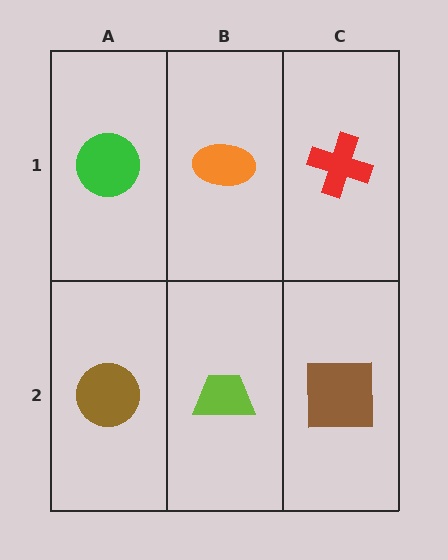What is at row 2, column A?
A brown circle.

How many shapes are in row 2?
3 shapes.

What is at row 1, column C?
A red cross.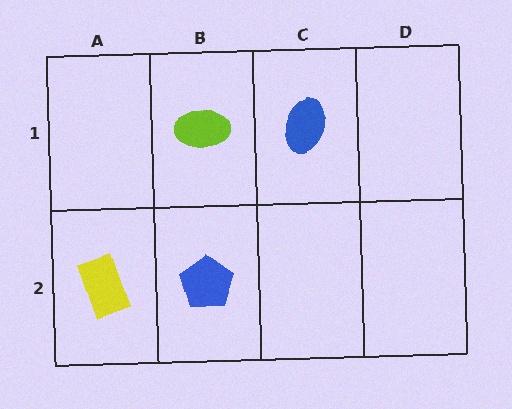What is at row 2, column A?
A yellow rectangle.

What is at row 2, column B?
A blue pentagon.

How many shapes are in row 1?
2 shapes.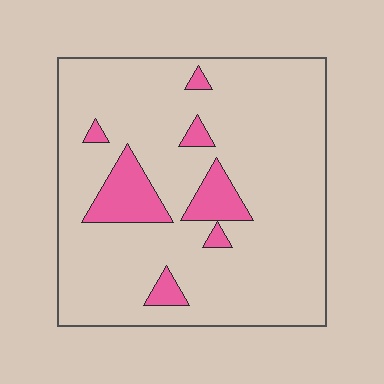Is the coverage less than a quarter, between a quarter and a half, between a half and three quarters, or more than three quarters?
Less than a quarter.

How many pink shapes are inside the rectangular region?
7.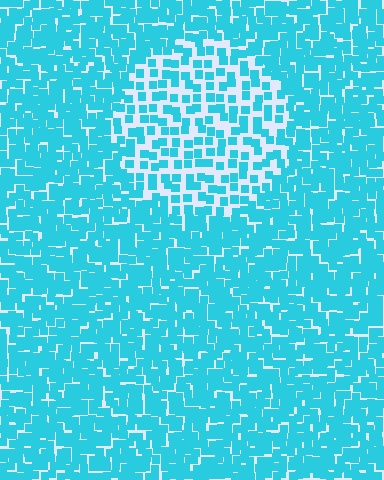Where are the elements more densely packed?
The elements are more densely packed outside the circle boundary.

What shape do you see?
I see a circle.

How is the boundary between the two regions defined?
The boundary is defined by a change in element density (approximately 2.0x ratio). All elements are the same color, size, and shape.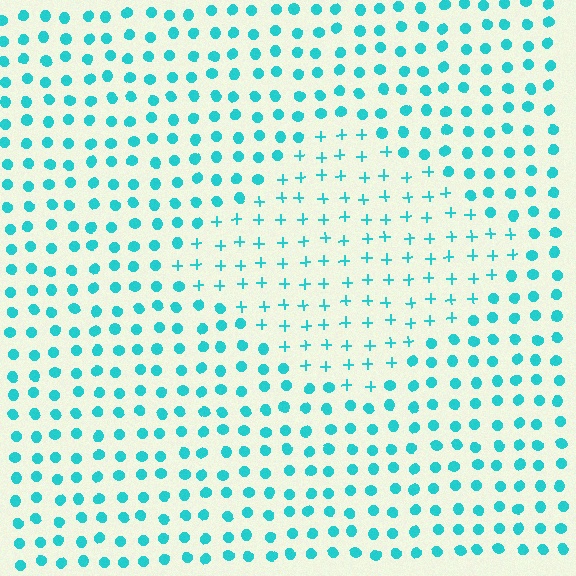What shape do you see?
I see a diamond.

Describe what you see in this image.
The image is filled with small cyan elements arranged in a uniform grid. A diamond-shaped region contains plus signs, while the surrounding area contains circles. The boundary is defined purely by the change in element shape.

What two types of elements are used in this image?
The image uses plus signs inside the diamond region and circles outside it.